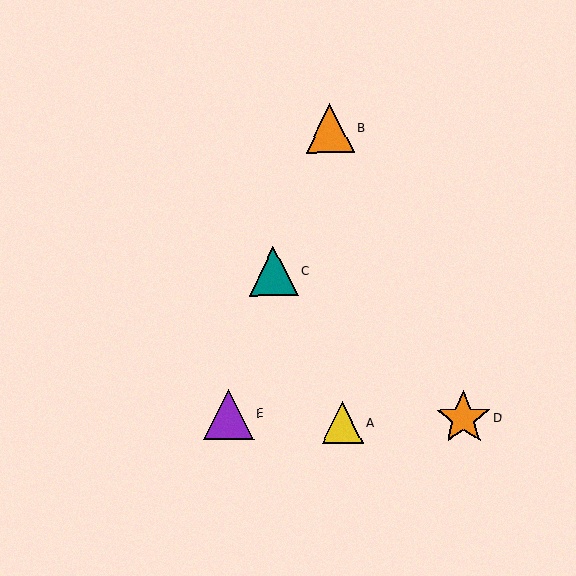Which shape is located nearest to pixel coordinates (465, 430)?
The orange star (labeled D) at (463, 418) is nearest to that location.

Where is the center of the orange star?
The center of the orange star is at (463, 418).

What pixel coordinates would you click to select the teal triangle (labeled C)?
Click at (274, 271) to select the teal triangle C.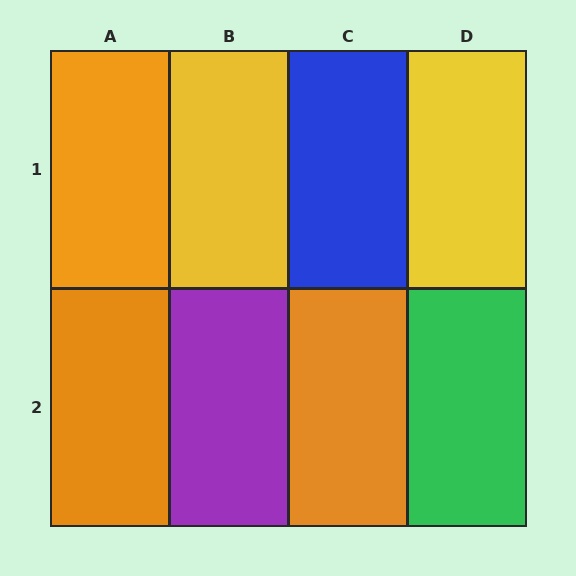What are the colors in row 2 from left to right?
Orange, purple, orange, green.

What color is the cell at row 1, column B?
Yellow.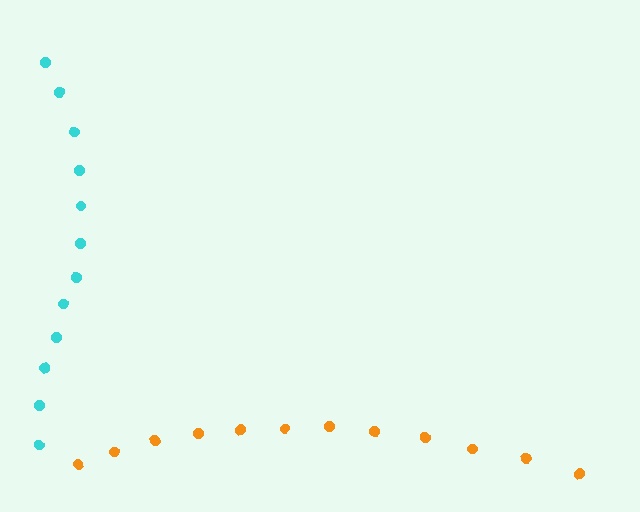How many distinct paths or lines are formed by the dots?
There are 2 distinct paths.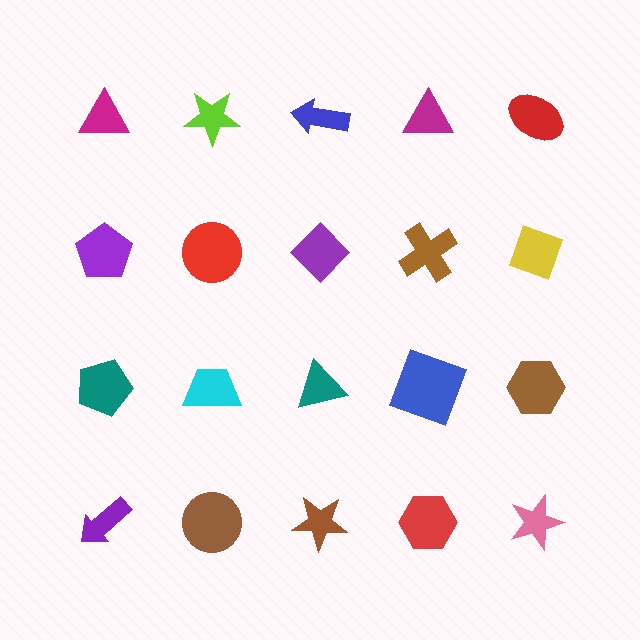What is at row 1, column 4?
A magenta triangle.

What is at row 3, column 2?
A cyan trapezoid.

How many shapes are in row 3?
5 shapes.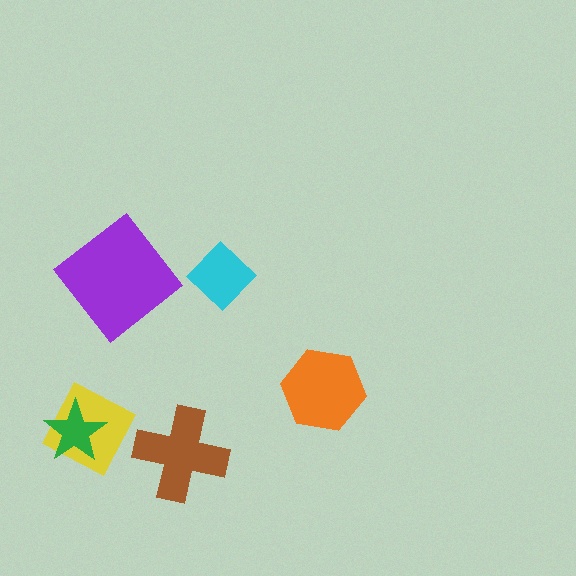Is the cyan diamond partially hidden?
No, no other shape covers it.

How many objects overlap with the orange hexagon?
0 objects overlap with the orange hexagon.